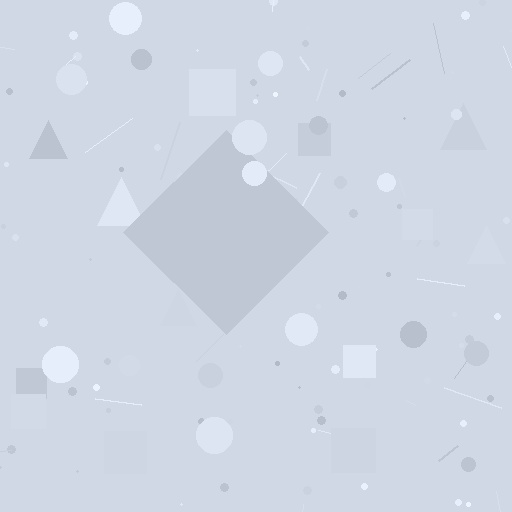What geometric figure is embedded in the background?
A diamond is embedded in the background.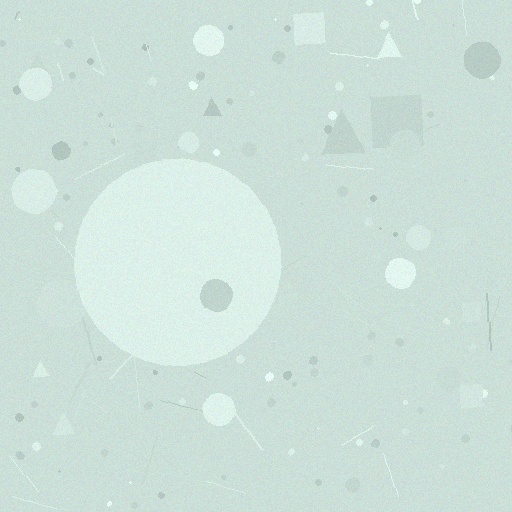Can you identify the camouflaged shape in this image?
The camouflaged shape is a circle.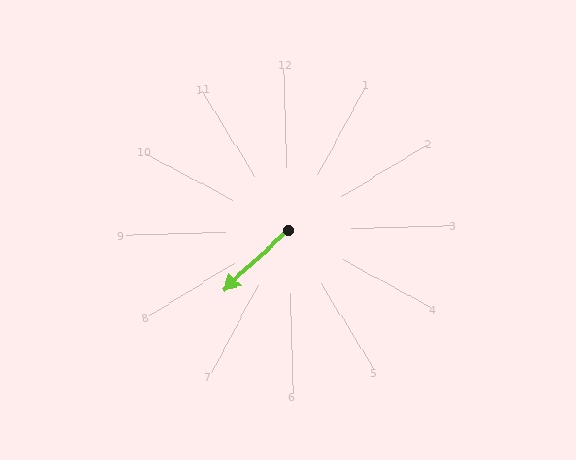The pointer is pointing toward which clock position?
Roughly 8 o'clock.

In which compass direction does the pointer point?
Southwest.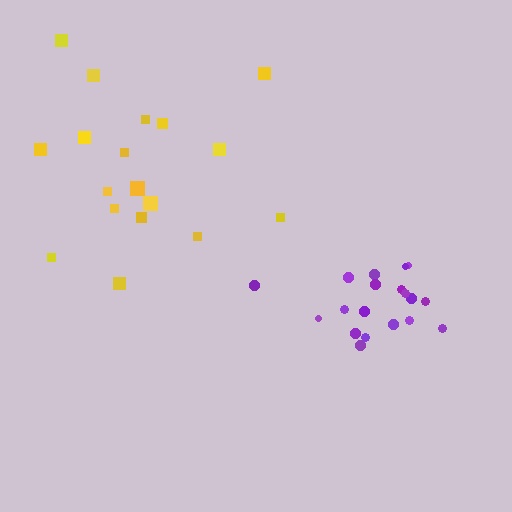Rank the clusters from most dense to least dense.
purple, yellow.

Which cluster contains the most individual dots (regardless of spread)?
Purple (19).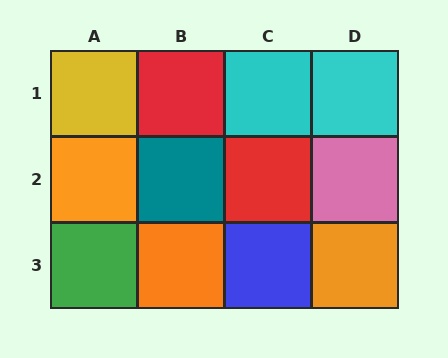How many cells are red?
2 cells are red.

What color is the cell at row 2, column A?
Orange.